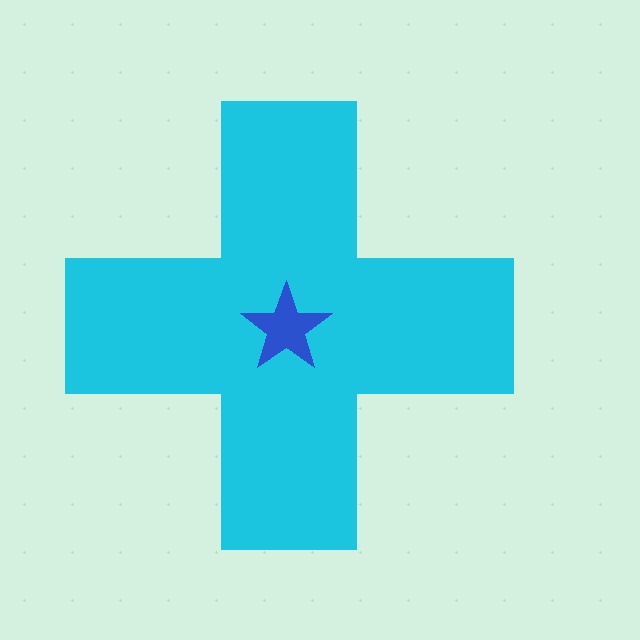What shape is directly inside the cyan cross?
The blue star.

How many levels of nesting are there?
2.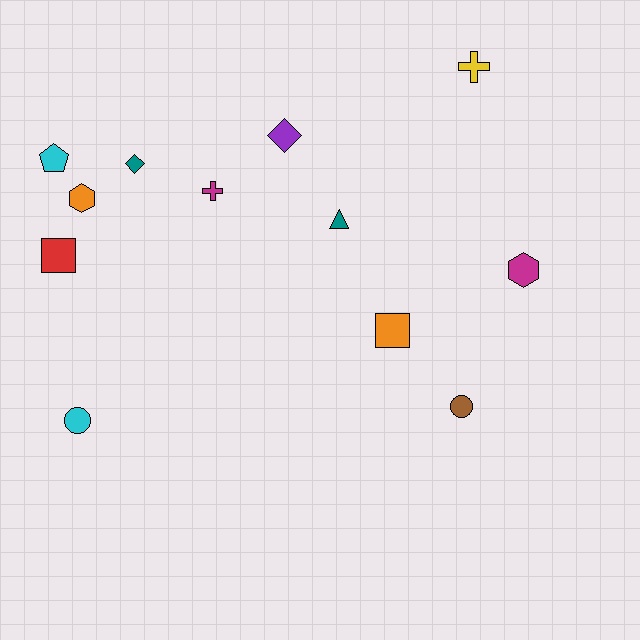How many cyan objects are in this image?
There are 2 cyan objects.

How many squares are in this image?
There are 2 squares.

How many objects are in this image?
There are 12 objects.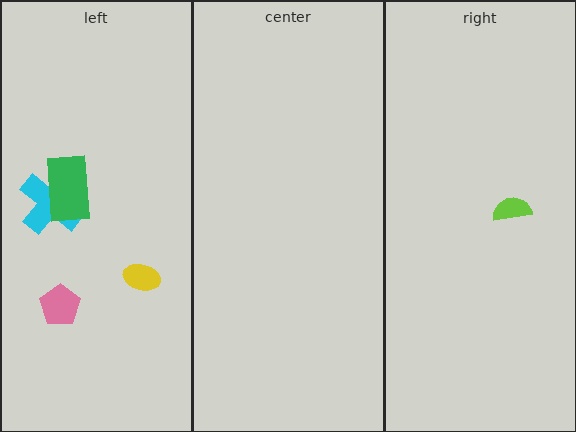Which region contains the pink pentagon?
The left region.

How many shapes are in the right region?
1.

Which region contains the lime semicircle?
The right region.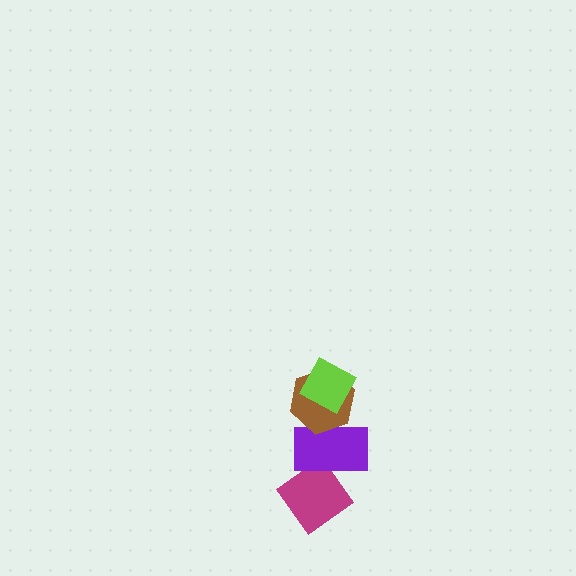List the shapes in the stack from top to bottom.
From top to bottom: the lime diamond, the brown hexagon, the purple rectangle, the magenta diamond.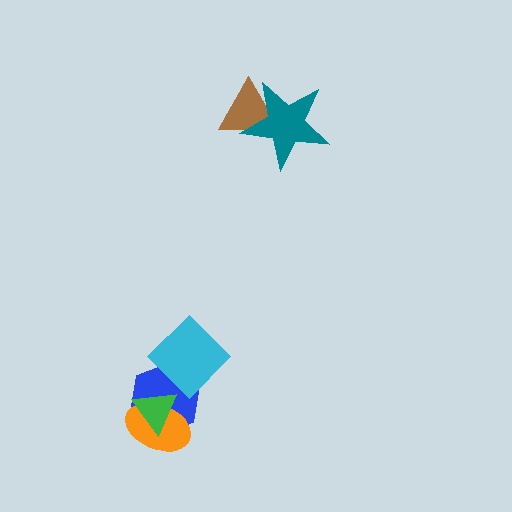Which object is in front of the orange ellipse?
The green triangle is in front of the orange ellipse.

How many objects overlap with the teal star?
1 object overlaps with the teal star.